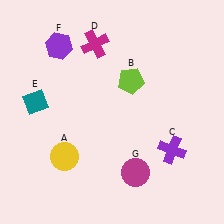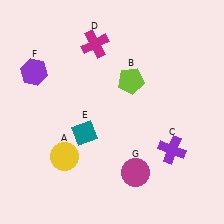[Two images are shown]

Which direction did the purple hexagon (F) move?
The purple hexagon (F) moved down.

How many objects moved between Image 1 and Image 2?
2 objects moved between the two images.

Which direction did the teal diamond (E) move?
The teal diamond (E) moved right.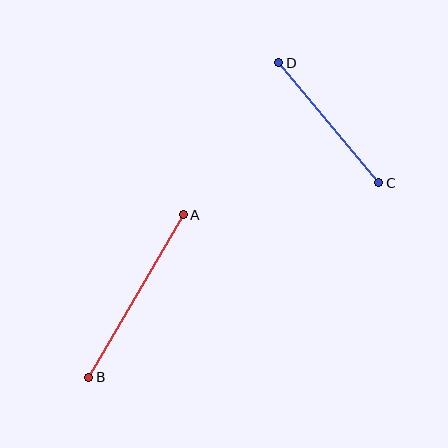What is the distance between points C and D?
The distance is approximately 156 pixels.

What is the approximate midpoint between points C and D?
The midpoint is at approximately (329, 123) pixels.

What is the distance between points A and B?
The distance is approximately 188 pixels.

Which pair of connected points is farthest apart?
Points A and B are farthest apart.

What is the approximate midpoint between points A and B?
The midpoint is at approximately (136, 296) pixels.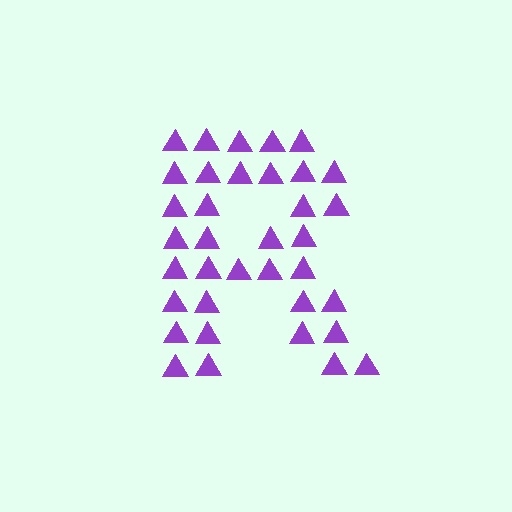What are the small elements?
The small elements are triangles.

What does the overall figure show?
The overall figure shows the letter R.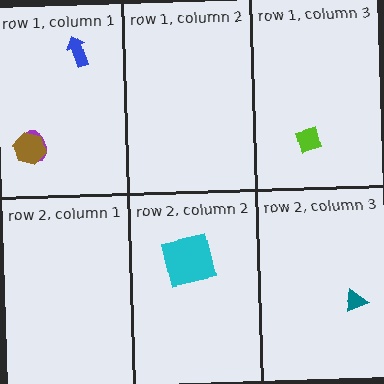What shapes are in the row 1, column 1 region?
The purple ellipse, the blue arrow, the brown hexagon.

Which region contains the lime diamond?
The row 1, column 3 region.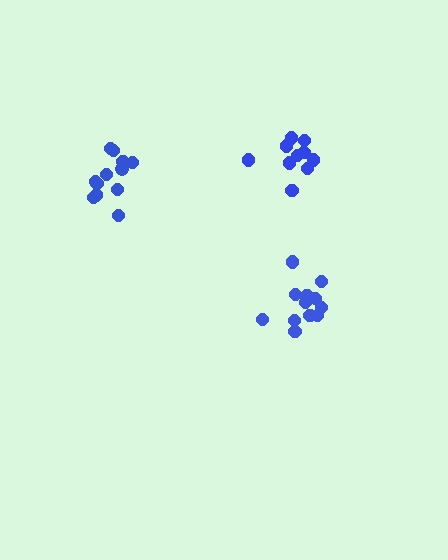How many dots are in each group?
Group 1: 12 dots, Group 2: 10 dots, Group 3: 13 dots (35 total).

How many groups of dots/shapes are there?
There are 3 groups.